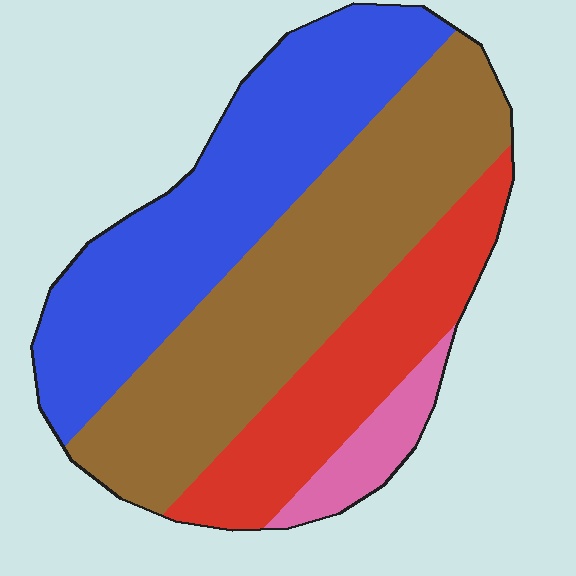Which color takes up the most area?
Brown, at roughly 40%.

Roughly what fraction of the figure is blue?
Blue takes up about one third (1/3) of the figure.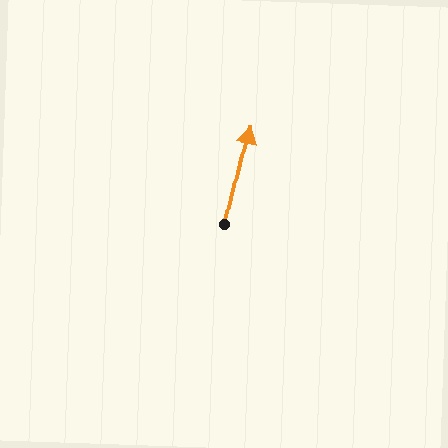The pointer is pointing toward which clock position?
Roughly 12 o'clock.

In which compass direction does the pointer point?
North.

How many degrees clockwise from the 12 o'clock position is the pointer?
Approximately 13 degrees.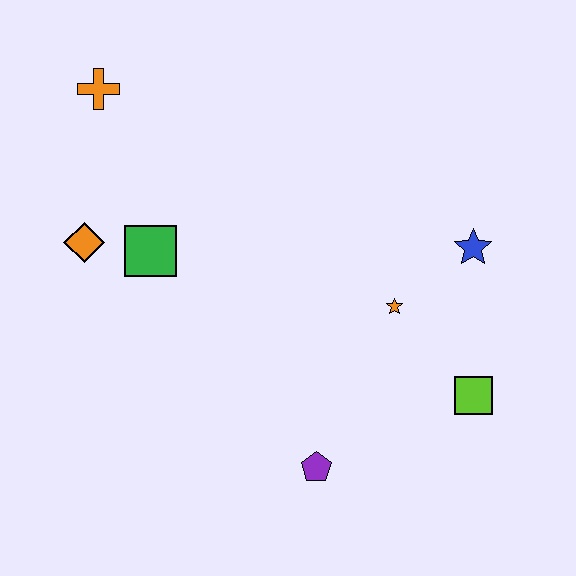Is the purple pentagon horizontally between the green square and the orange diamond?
No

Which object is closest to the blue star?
The orange star is closest to the blue star.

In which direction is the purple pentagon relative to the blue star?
The purple pentagon is below the blue star.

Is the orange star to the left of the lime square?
Yes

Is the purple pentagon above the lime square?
No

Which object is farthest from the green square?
The lime square is farthest from the green square.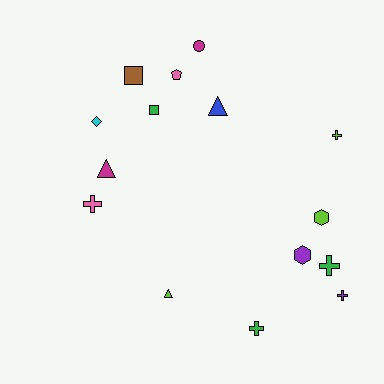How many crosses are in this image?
There are 5 crosses.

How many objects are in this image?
There are 15 objects.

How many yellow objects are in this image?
There are no yellow objects.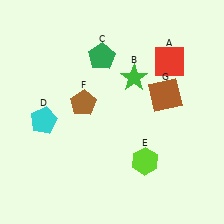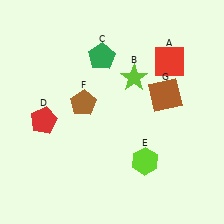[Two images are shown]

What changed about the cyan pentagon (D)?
In Image 1, D is cyan. In Image 2, it changed to red.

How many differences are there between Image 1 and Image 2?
There are 2 differences between the two images.